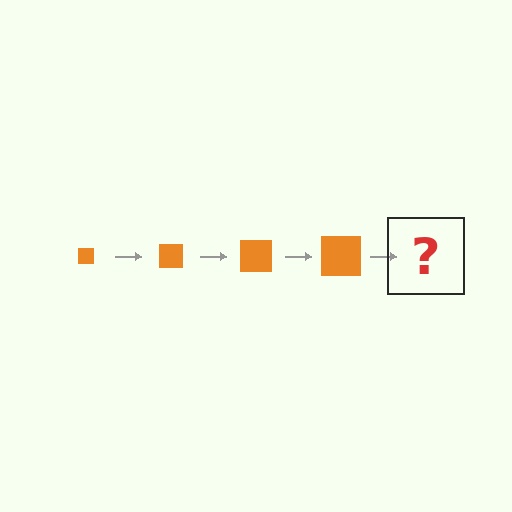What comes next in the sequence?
The next element should be an orange square, larger than the previous one.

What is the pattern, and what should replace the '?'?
The pattern is that the square gets progressively larger each step. The '?' should be an orange square, larger than the previous one.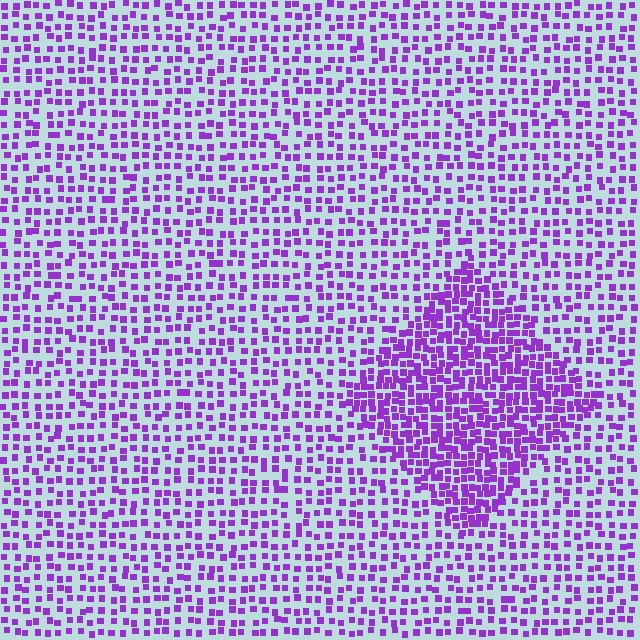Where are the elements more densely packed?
The elements are more densely packed inside the diamond boundary.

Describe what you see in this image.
The image contains small purple elements arranged at two different densities. A diamond-shaped region is visible where the elements are more densely packed than the surrounding area.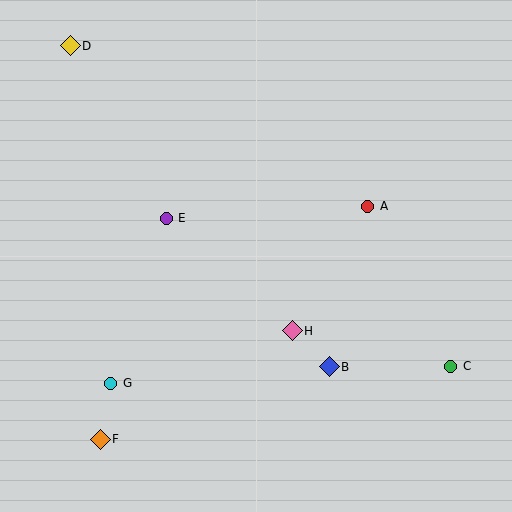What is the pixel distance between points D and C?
The distance between D and C is 497 pixels.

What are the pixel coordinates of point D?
Point D is at (70, 46).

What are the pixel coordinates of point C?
Point C is at (451, 366).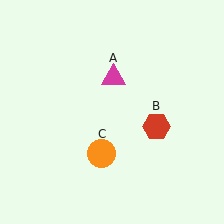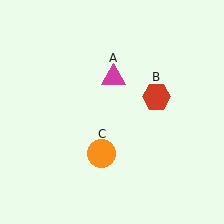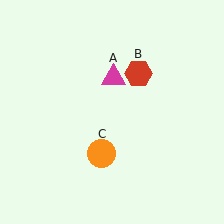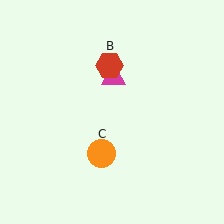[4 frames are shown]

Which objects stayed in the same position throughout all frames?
Magenta triangle (object A) and orange circle (object C) remained stationary.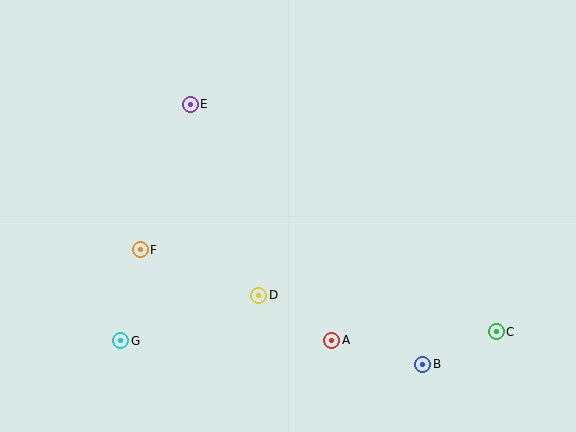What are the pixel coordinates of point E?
Point E is at (190, 104).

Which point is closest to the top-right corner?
Point C is closest to the top-right corner.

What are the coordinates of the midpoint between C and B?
The midpoint between C and B is at (459, 348).